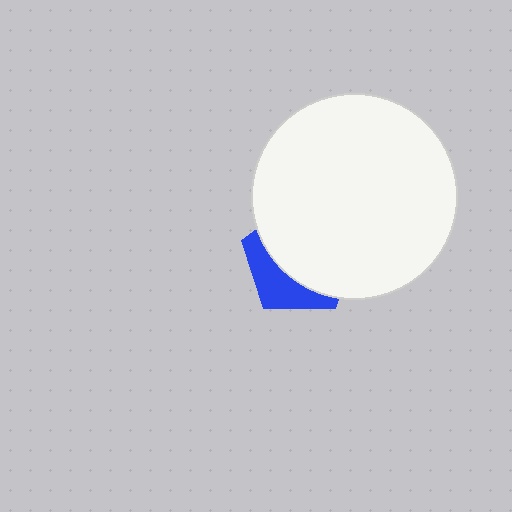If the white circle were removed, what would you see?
You would see the complete blue pentagon.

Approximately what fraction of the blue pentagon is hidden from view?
Roughly 67% of the blue pentagon is hidden behind the white circle.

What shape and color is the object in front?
The object in front is a white circle.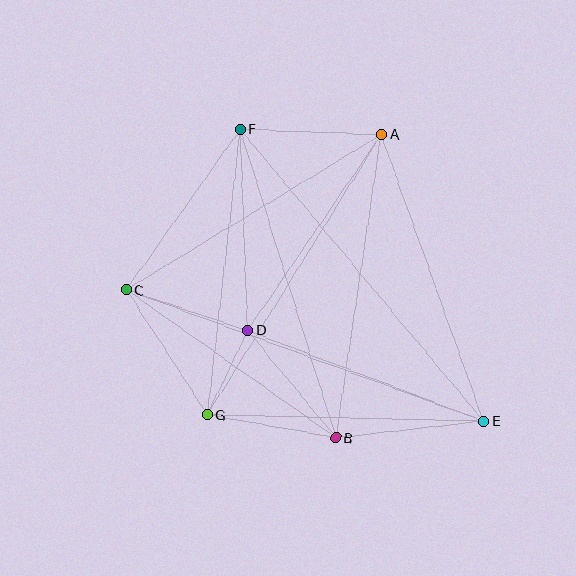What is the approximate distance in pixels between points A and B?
The distance between A and B is approximately 307 pixels.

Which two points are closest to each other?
Points D and G are closest to each other.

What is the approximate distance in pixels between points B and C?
The distance between B and C is approximately 256 pixels.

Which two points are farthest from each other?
Points C and E are farthest from each other.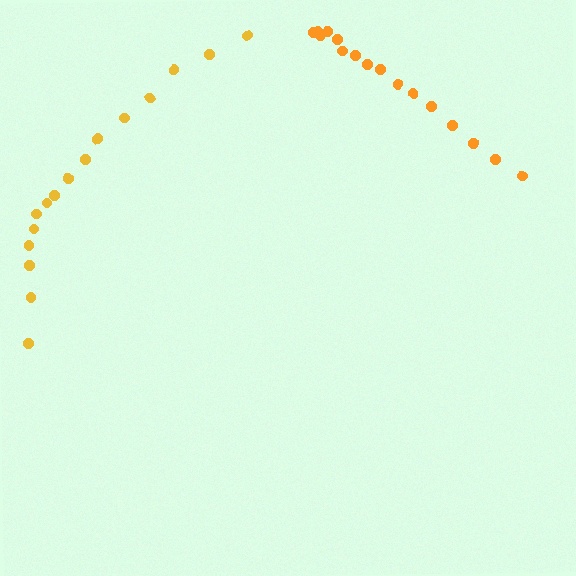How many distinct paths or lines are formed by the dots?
There are 2 distinct paths.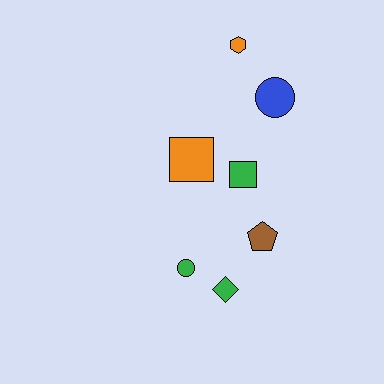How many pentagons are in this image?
There is 1 pentagon.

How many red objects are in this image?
There are no red objects.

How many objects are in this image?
There are 7 objects.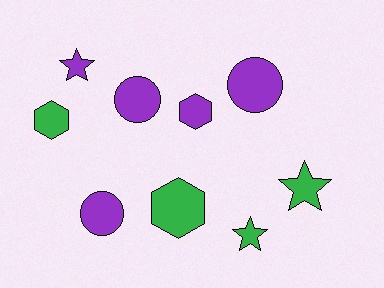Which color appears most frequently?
Purple, with 5 objects.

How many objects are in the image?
There are 9 objects.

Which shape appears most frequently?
Hexagon, with 3 objects.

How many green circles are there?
There are no green circles.